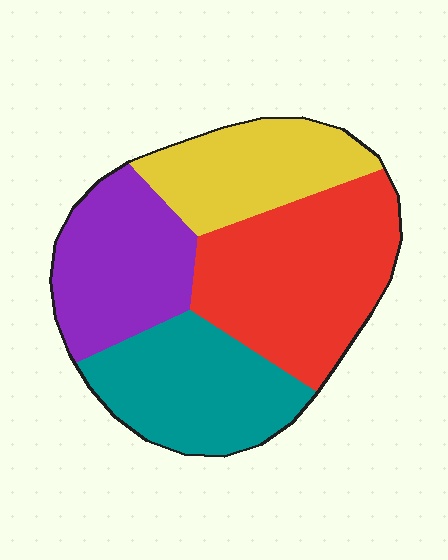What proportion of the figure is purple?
Purple takes up between a sixth and a third of the figure.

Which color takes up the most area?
Red, at roughly 35%.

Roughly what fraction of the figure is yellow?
Yellow covers around 20% of the figure.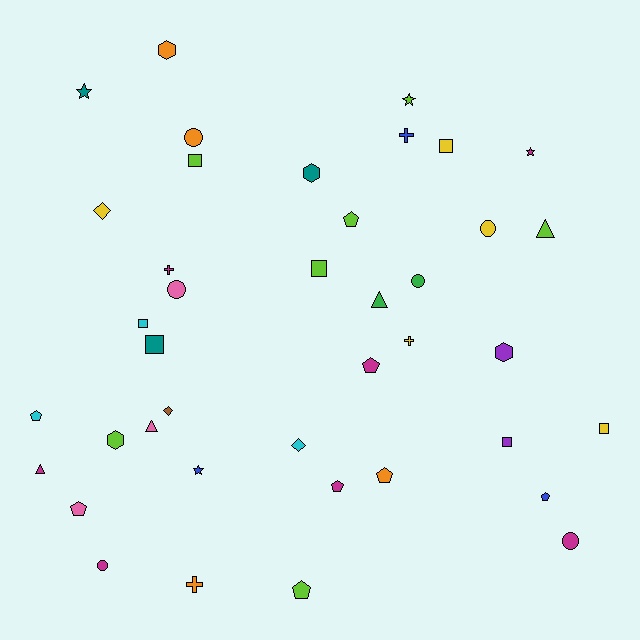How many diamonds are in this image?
There are 3 diamonds.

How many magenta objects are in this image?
There are 7 magenta objects.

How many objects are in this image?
There are 40 objects.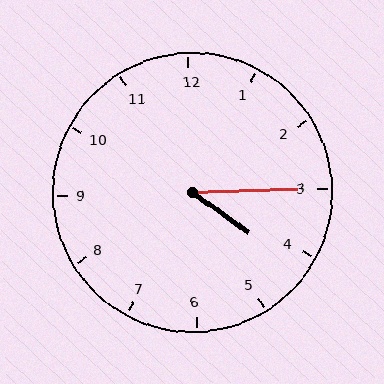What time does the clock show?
4:15.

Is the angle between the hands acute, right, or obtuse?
It is acute.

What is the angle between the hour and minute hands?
Approximately 38 degrees.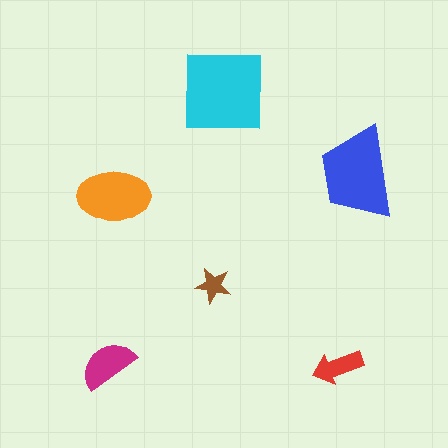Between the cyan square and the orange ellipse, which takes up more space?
The cyan square.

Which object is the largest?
The cyan square.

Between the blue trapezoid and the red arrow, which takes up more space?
The blue trapezoid.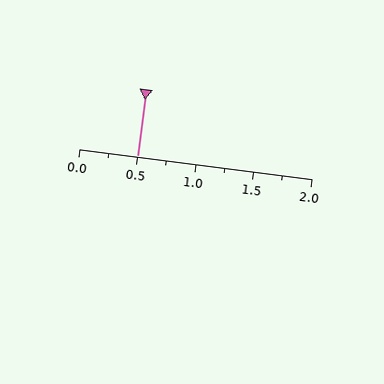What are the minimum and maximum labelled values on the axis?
The axis runs from 0.0 to 2.0.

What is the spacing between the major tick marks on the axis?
The major ticks are spaced 0.5 apart.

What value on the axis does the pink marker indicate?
The marker indicates approximately 0.5.